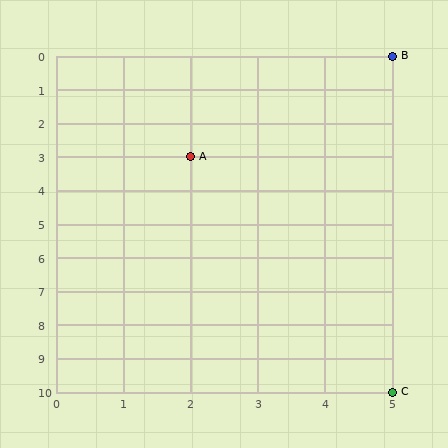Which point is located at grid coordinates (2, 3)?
Point A is at (2, 3).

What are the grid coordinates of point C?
Point C is at grid coordinates (5, 10).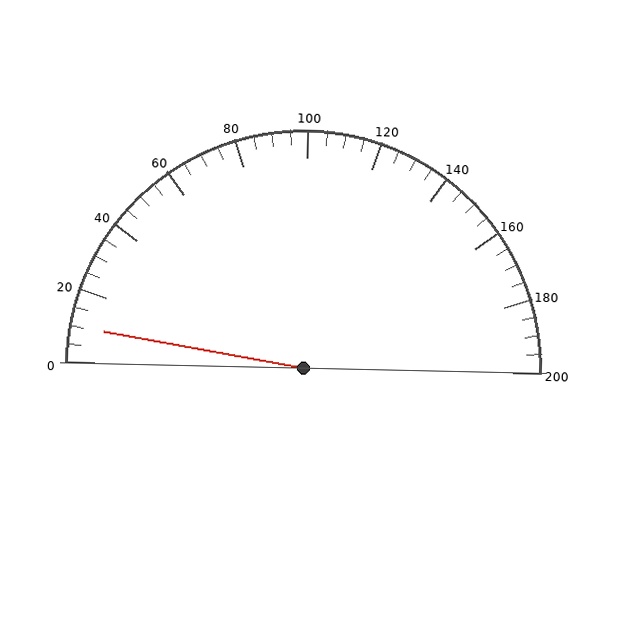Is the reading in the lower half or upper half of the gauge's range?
The reading is in the lower half of the range (0 to 200).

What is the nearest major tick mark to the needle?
The nearest major tick mark is 0.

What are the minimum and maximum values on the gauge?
The gauge ranges from 0 to 200.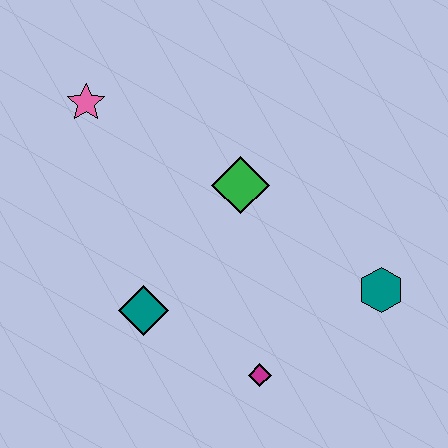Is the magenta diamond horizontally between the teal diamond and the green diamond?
No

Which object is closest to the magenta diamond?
The teal diamond is closest to the magenta diamond.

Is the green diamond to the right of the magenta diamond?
No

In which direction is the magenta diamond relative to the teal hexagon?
The magenta diamond is to the left of the teal hexagon.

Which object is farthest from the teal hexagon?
The pink star is farthest from the teal hexagon.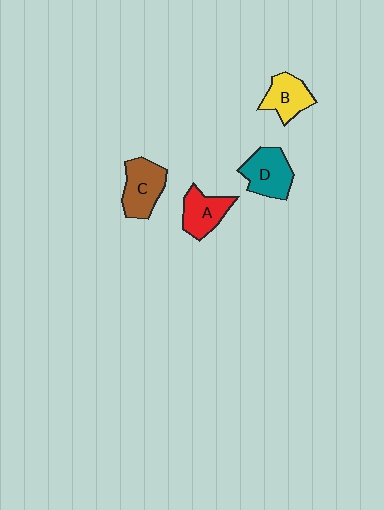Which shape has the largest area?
Shape C (brown).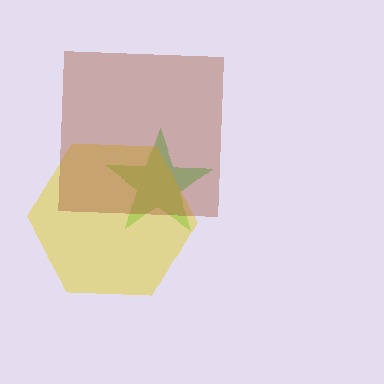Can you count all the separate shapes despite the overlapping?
Yes, there are 3 separate shapes.